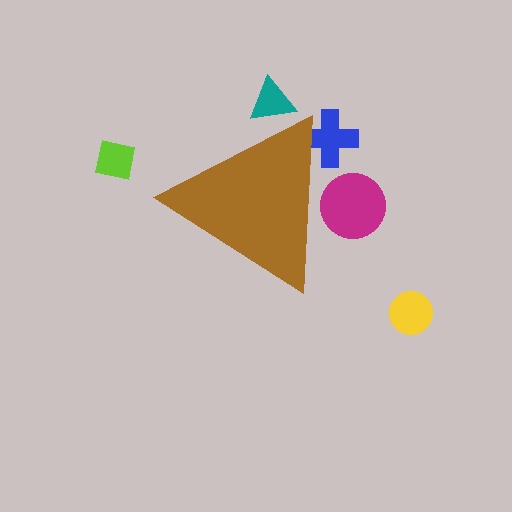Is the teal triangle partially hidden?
Yes, the teal triangle is partially hidden behind the brown triangle.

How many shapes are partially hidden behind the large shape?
3 shapes are partially hidden.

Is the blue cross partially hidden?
Yes, the blue cross is partially hidden behind the brown triangle.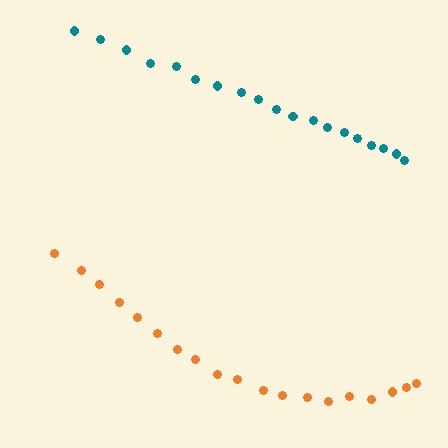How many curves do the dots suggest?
There are 2 distinct paths.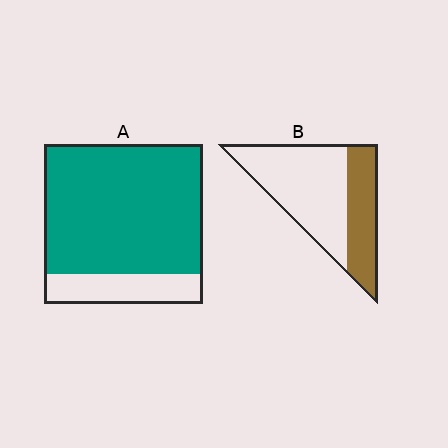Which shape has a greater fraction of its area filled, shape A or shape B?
Shape A.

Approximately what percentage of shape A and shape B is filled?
A is approximately 80% and B is approximately 35%.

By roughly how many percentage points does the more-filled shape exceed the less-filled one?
By roughly 45 percentage points (A over B).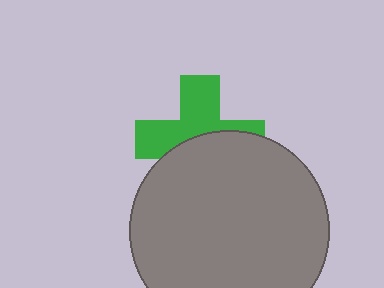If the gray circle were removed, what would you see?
You would see the complete green cross.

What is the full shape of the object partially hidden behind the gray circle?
The partially hidden object is a green cross.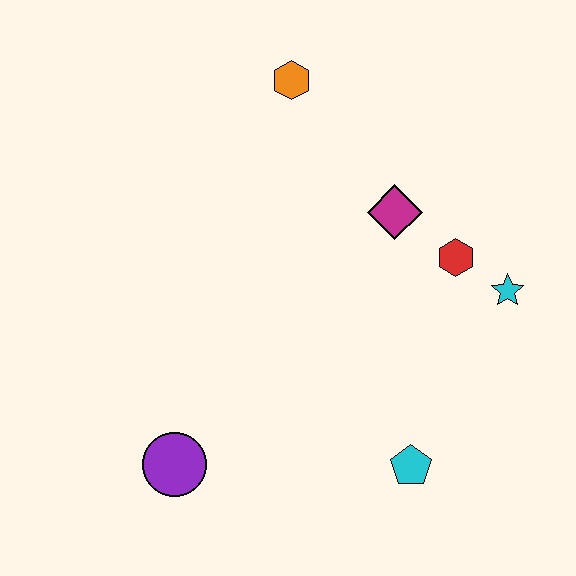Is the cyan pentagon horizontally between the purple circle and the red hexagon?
Yes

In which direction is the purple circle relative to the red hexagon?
The purple circle is to the left of the red hexagon.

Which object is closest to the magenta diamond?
The red hexagon is closest to the magenta diamond.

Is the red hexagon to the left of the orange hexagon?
No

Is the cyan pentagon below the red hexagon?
Yes